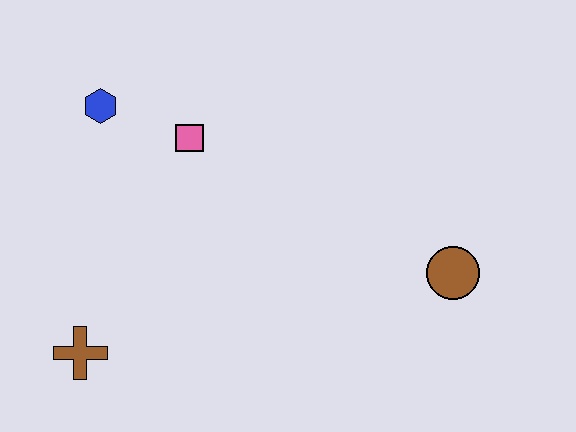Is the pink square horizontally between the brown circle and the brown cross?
Yes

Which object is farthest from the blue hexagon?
The brown circle is farthest from the blue hexagon.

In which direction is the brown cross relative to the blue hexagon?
The brown cross is below the blue hexagon.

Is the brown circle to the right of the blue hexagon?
Yes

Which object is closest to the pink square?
The blue hexagon is closest to the pink square.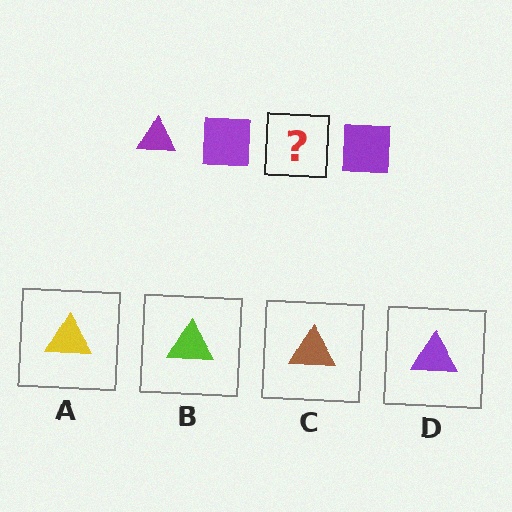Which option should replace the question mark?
Option D.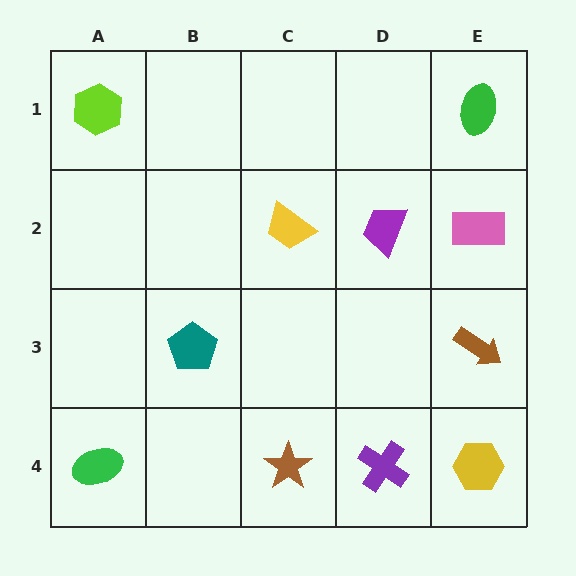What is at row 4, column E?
A yellow hexagon.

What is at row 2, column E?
A pink rectangle.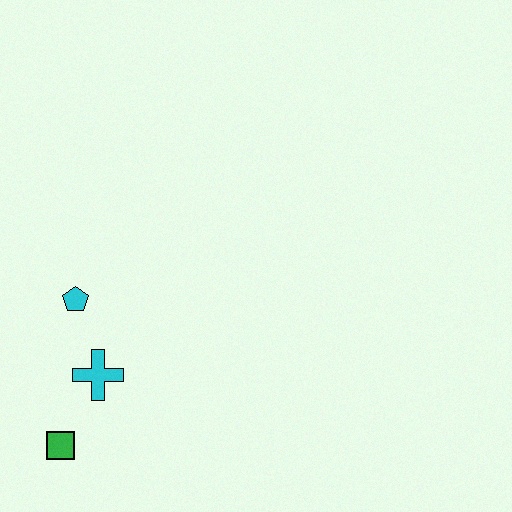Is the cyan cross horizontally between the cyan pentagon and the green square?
No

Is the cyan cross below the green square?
No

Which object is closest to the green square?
The cyan cross is closest to the green square.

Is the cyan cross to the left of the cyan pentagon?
No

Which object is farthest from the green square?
The cyan pentagon is farthest from the green square.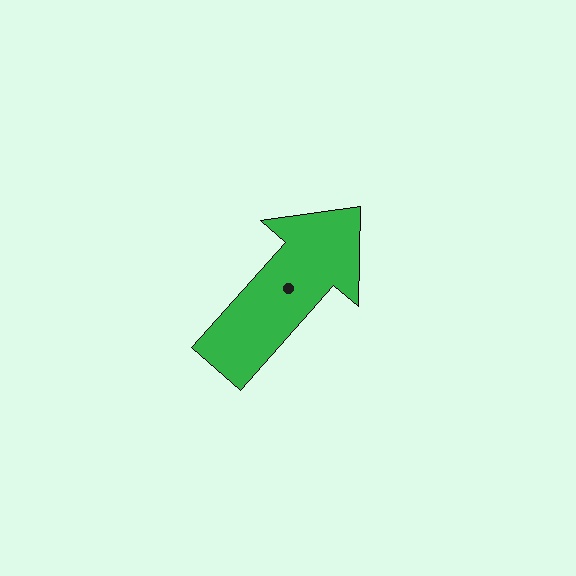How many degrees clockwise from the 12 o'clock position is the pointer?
Approximately 42 degrees.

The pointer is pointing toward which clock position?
Roughly 1 o'clock.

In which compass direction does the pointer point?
Northeast.